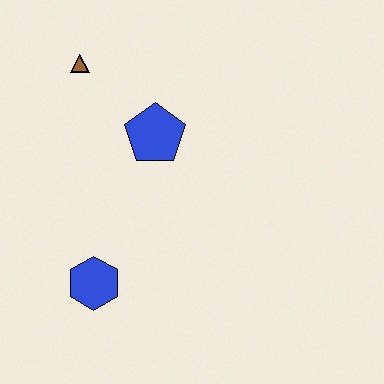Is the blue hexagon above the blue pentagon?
No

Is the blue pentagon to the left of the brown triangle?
No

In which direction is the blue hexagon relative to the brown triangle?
The blue hexagon is below the brown triangle.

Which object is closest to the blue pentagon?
The brown triangle is closest to the blue pentagon.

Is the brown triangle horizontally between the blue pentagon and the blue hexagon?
No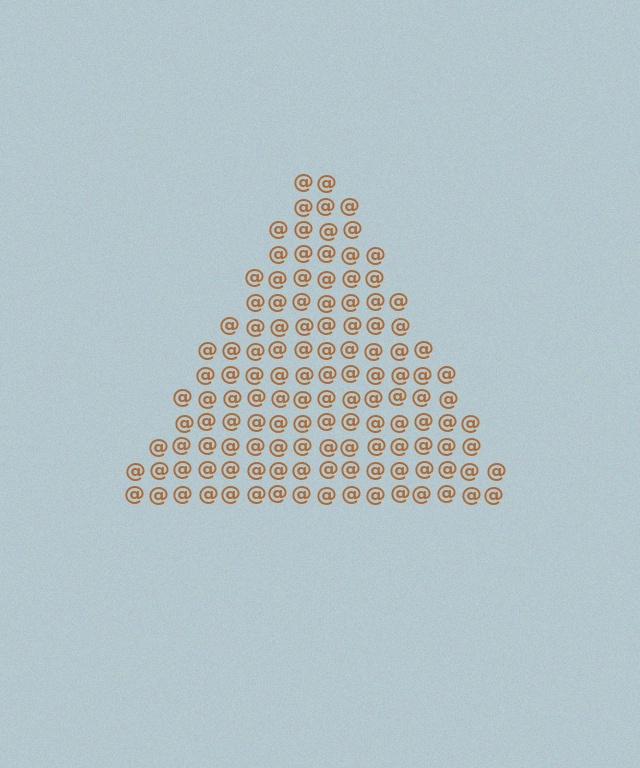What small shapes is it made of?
It is made of small at signs.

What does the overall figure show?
The overall figure shows a triangle.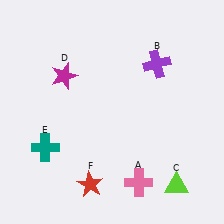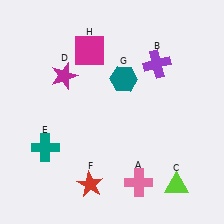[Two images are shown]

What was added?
A teal hexagon (G), a magenta square (H) were added in Image 2.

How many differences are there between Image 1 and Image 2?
There are 2 differences between the two images.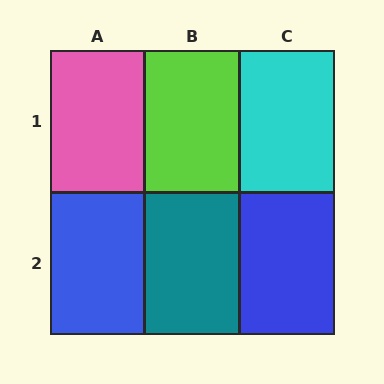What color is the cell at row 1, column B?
Lime.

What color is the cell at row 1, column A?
Pink.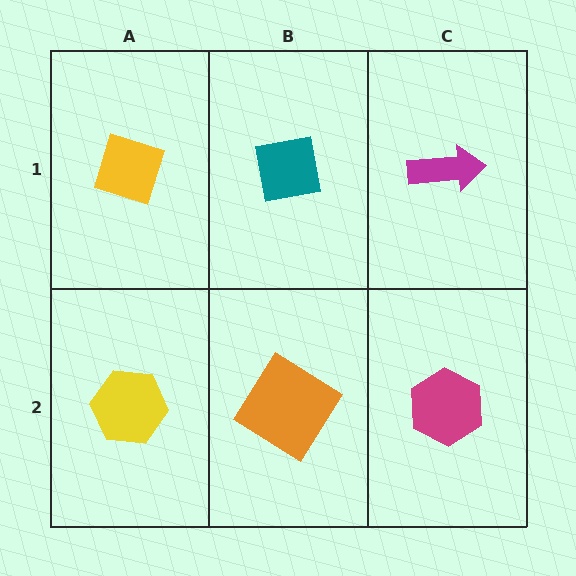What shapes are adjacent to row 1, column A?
A yellow hexagon (row 2, column A), a teal square (row 1, column B).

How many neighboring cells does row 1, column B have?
3.